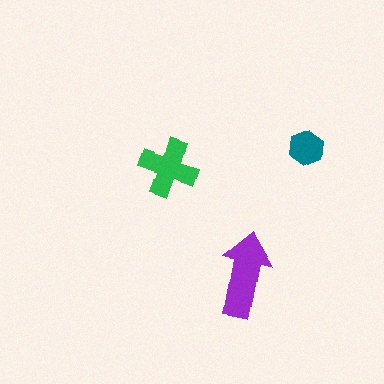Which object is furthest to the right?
The teal hexagon is rightmost.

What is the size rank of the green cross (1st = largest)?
2nd.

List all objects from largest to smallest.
The purple arrow, the green cross, the teal hexagon.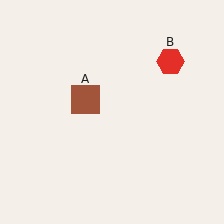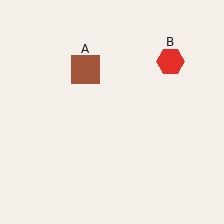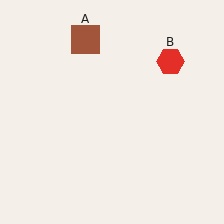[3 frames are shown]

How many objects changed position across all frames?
1 object changed position: brown square (object A).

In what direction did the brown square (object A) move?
The brown square (object A) moved up.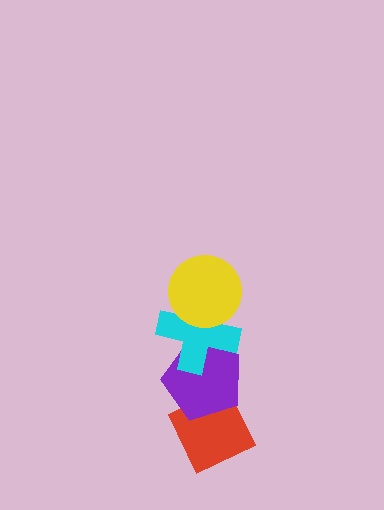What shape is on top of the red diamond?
The purple pentagon is on top of the red diamond.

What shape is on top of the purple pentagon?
The cyan cross is on top of the purple pentagon.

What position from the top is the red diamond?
The red diamond is 4th from the top.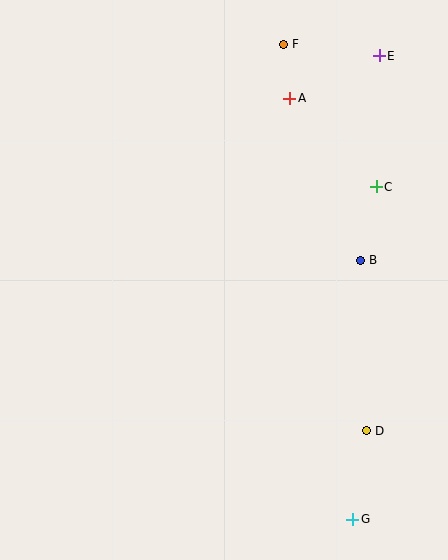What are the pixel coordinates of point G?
Point G is at (353, 519).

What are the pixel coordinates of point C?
Point C is at (376, 187).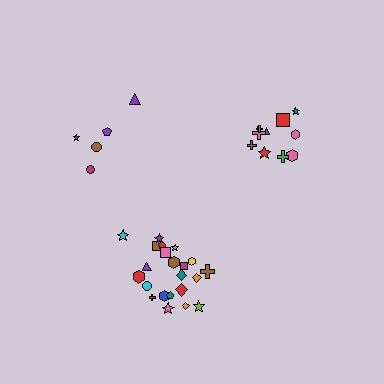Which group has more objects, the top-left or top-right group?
The top-right group.